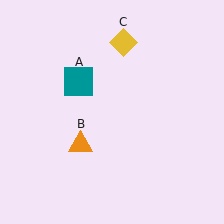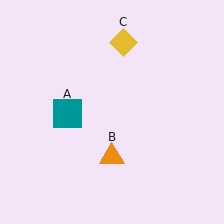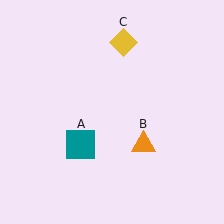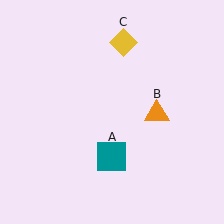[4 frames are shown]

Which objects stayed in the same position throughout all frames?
Yellow diamond (object C) remained stationary.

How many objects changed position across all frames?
2 objects changed position: teal square (object A), orange triangle (object B).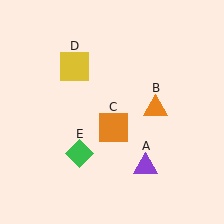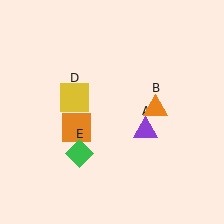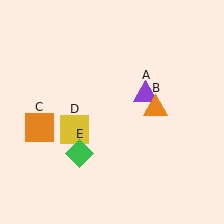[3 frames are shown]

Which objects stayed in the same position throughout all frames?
Orange triangle (object B) and green diamond (object E) remained stationary.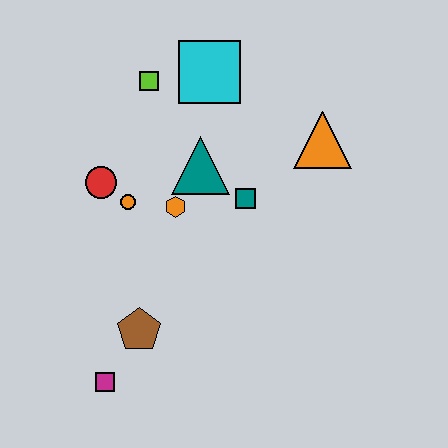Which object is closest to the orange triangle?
The teal square is closest to the orange triangle.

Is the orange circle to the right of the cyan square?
No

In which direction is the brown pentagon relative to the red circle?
The brown pentagon is below the red circle.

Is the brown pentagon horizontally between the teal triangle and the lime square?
No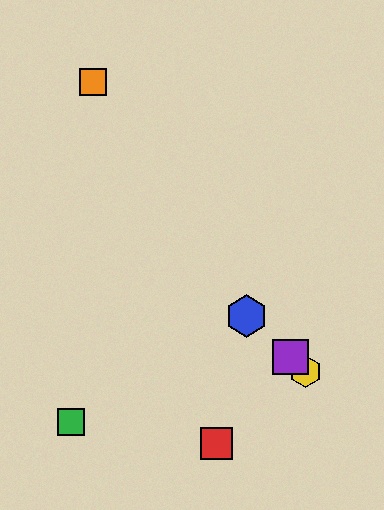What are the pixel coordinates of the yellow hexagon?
The yellow hexagon is at (305, 371).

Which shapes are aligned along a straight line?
The blue hexagon, the yellow hexagon, the purple square are aligned along a straight line.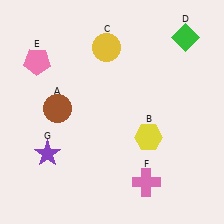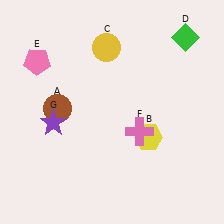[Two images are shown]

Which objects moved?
The objects that moved are: the pink cross (F), the purple star (G).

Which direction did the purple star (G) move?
The purple star (G) moved up.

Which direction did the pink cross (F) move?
The pink cross (F) moved up.